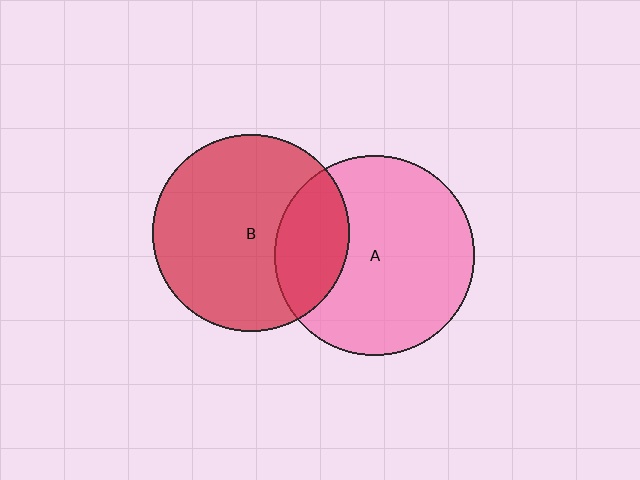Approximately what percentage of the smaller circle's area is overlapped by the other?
Approximately 25%.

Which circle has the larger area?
Circle A (pink).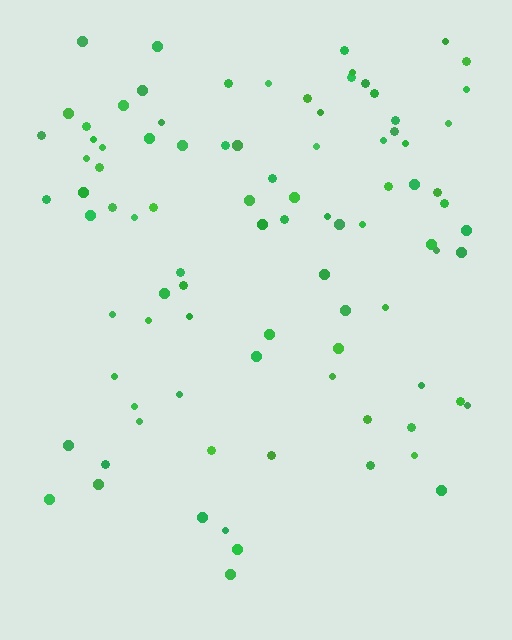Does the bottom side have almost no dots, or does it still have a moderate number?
Still a moderate number, just noticeably fewer than the top.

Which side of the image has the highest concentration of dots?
The top.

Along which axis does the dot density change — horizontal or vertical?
Vertical.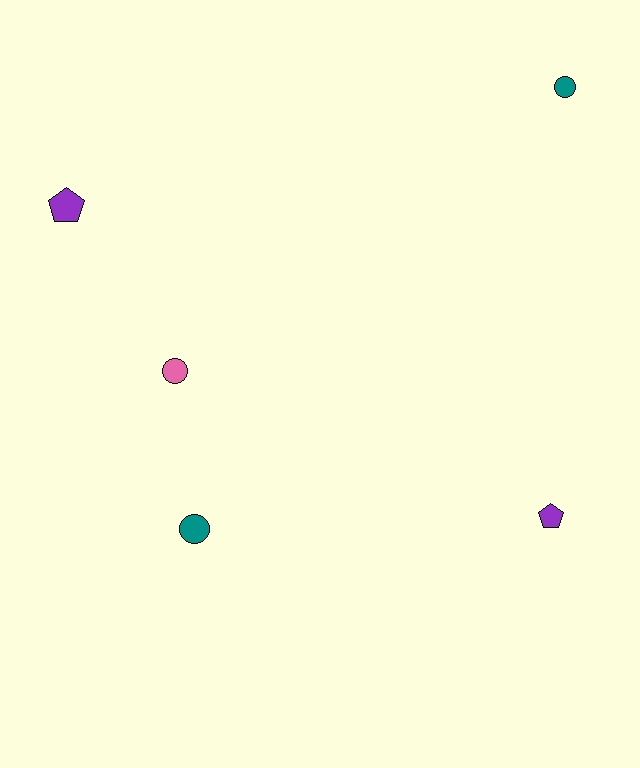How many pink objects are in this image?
There is 1 pink object.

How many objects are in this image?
There are 5 objects.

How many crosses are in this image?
There are no crosses.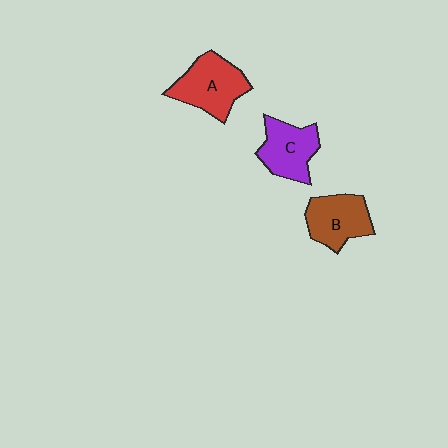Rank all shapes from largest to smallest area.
From largest to smallest: A (red), C (purple), B (brown).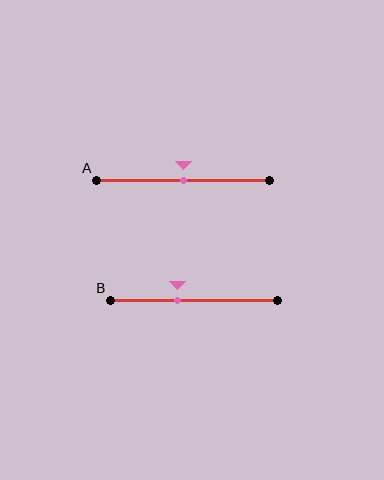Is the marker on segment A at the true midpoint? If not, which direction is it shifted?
Yes, the marker on segment A is at the true midpoint.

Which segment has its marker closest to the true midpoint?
Segment A has its marker closest to the true midpoint.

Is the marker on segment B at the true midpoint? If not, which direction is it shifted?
No, the marker on segment B is shifted to the left by about 10% of the segment length.